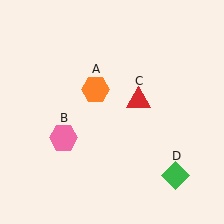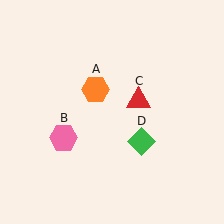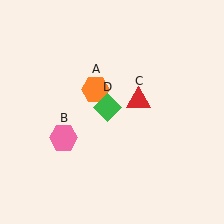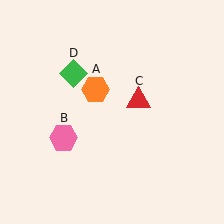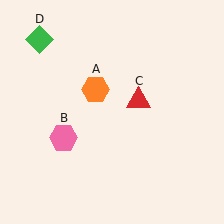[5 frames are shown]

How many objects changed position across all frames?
1 object changed position: green diamond (object D).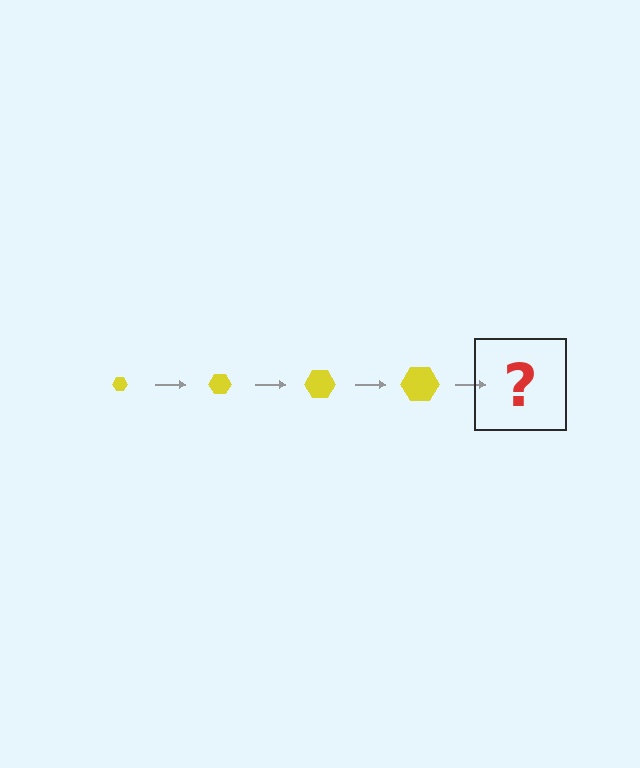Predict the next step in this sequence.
The next step is a yellow hexagon, larger than the previous one.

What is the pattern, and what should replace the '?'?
The pattern is that the hexagon gets progressively larger each step. The '?' should be a yellow hexagon, larger than the previous one.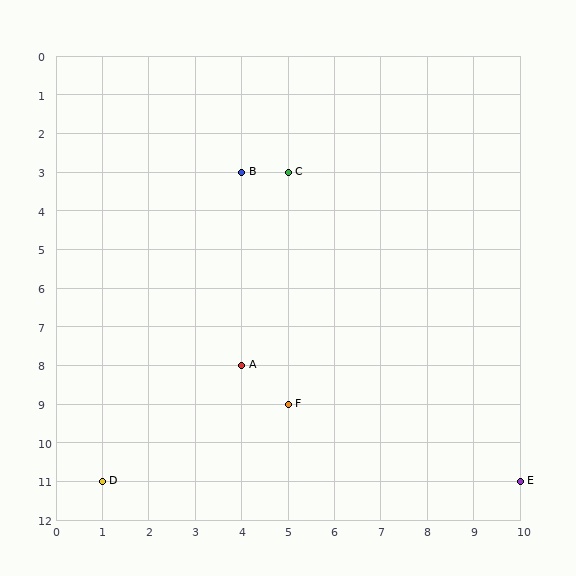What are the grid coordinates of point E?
Point E is at grid coordinates (10, 11).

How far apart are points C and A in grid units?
Points C and A are 1 column and 5 rows apart (about 5.1 grid units diagonally).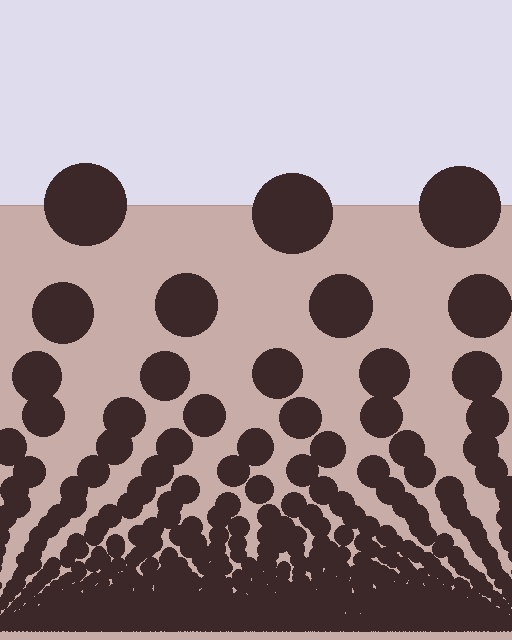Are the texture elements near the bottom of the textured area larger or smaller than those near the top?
Smaller. The gradient is inverted — elements near the bottom are smaller and denser.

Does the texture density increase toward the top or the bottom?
Density increases toward the bottom.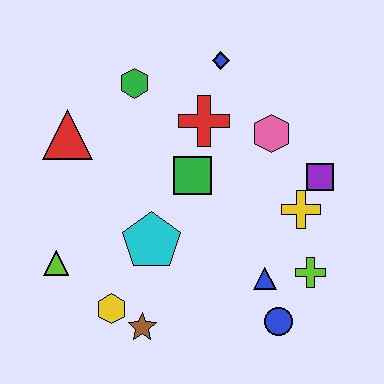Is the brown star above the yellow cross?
No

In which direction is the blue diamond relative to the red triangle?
The blue diamond is to the right of the red triangle.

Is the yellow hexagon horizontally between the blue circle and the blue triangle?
No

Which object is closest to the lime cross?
The blue triangle is closest to the lime cross.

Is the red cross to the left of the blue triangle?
Yes